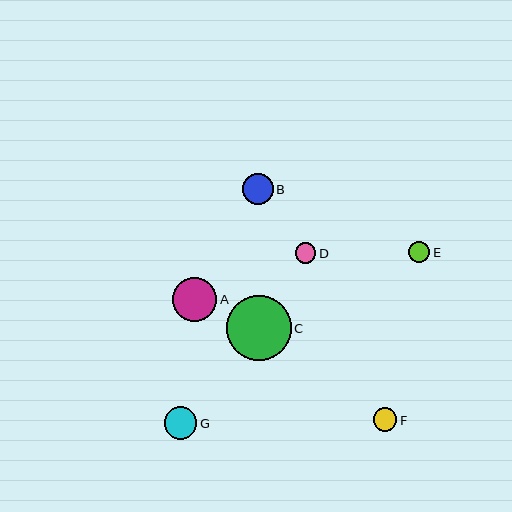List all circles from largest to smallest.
From largest to smallest: C, A, G, B, F, E, D.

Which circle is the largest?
Circle C is the largest with a size of approximately 65 pixels.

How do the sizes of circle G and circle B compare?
Circle G and circle B are approximately the same size.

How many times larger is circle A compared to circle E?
Circle A is approximately 2.1 times the size of circle E.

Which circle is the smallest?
Circle D is the smallest with a size of approximately 20 pixels.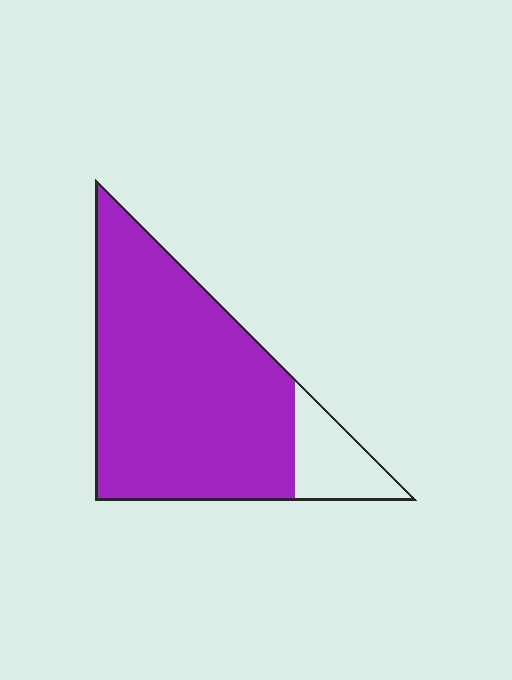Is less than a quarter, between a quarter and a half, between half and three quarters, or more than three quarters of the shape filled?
More than three quarters.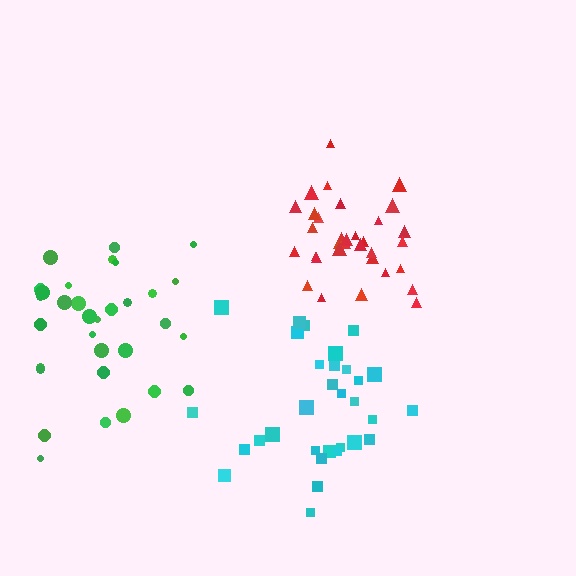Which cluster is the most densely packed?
Red.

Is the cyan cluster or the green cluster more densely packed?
Cyan.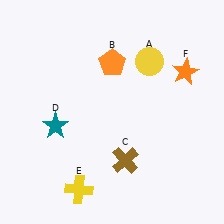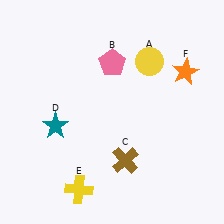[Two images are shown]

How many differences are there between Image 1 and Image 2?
There is 1 difference between the two images.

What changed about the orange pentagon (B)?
In Image 1, B is orange. In Image 2, it changed to pink.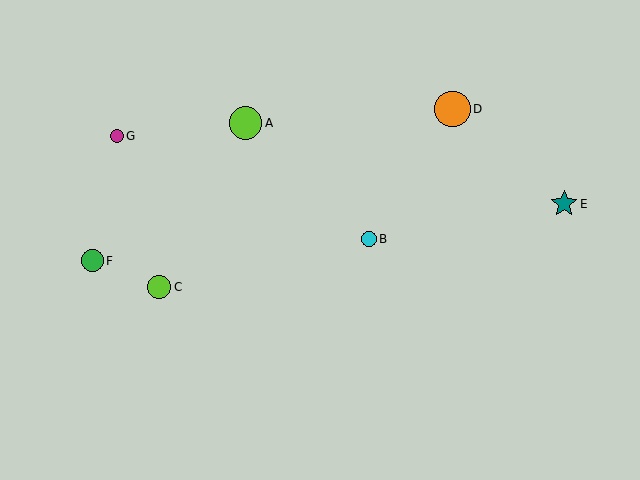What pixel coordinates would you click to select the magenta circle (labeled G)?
Click at (117, 136) to select the magenta circle G.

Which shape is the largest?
The orange circle (labeled D) is the largest.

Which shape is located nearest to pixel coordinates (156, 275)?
The lime circle (labeled C) at (159, 287) is nearest to that location.